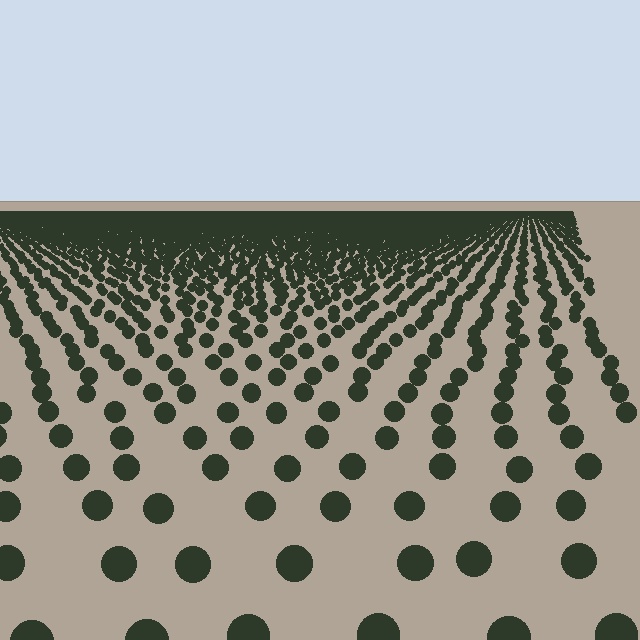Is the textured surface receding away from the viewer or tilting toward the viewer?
The surface is receding away from the viewer. Texture elements get smaller and denser toward the top.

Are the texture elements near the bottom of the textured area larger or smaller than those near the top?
Larger. Near the bottom, elements are closer to the viewer and appear at a bigger on-screen size.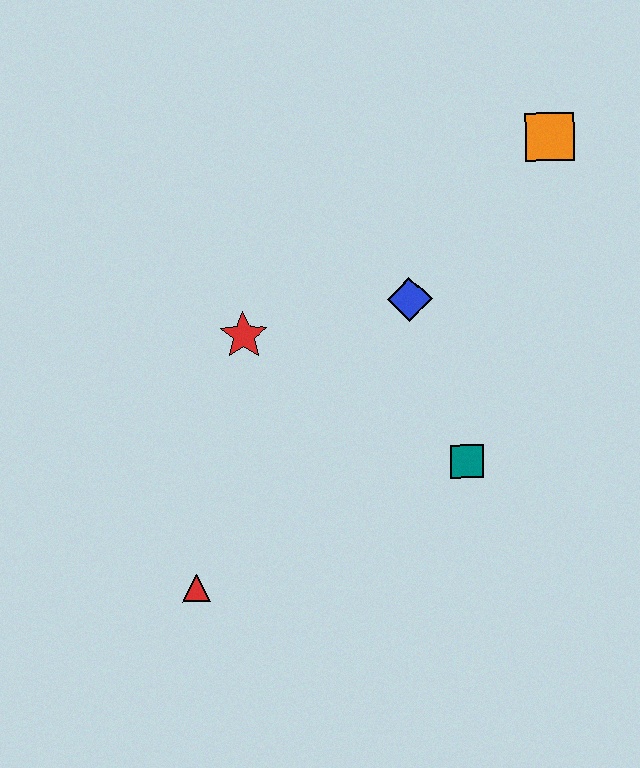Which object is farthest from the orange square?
The red triangle is farthest from the orange square.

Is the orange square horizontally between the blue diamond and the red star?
No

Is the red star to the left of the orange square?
Yes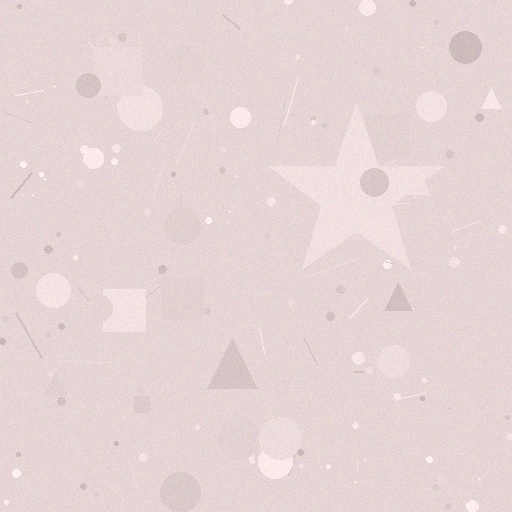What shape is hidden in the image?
A star is hidden in the image.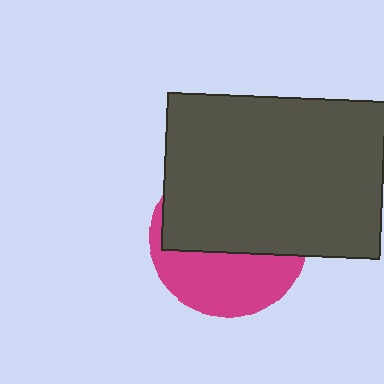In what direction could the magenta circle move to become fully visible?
The magenta circle could move down. That would shift it out from behind the dark gray rectangle entirely.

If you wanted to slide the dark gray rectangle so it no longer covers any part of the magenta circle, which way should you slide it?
Slide it up — that is the most direct way to separate the two shapes.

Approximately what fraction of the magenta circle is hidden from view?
Roughly 59% of the magenta circle is hidden behind the dark gray rectangle.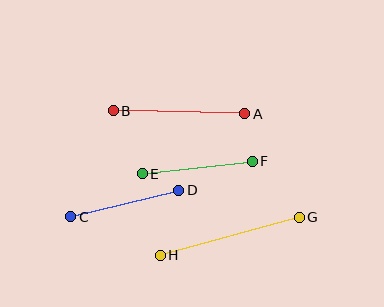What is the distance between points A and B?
The distance is approximately 132 pixels.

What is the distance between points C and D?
The distance is approximately 111 pixels.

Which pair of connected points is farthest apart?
Points G and H are farthest apart.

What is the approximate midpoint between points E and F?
The midpoint is at approximately (197, 167) pixels.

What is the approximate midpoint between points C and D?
The midpoint is at approximately (125, 204) pixels.